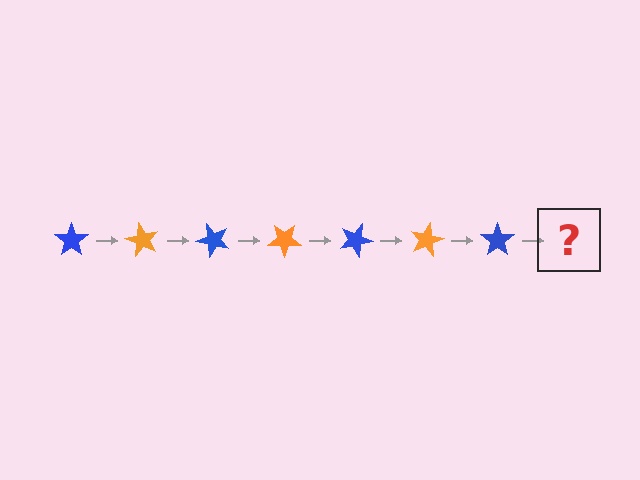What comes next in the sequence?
The next element should be an orange star, rotated 420 degrees from the start.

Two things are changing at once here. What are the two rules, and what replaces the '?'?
The two rules are that it rotates 60 degrees each step and the color cycles through blue and orange. The '?' should be an orange star, rotated 420 degrees from the start.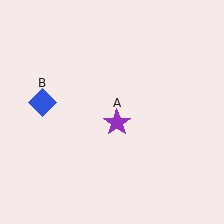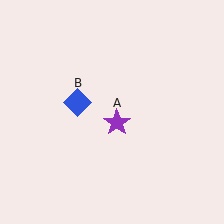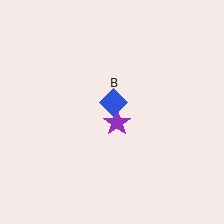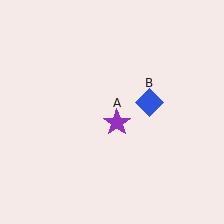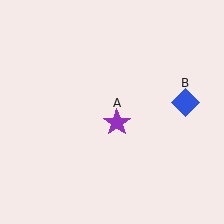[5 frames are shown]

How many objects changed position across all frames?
1 object changed position: blue diamond (object B).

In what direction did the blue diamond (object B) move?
The blue diamond (object B) moved right.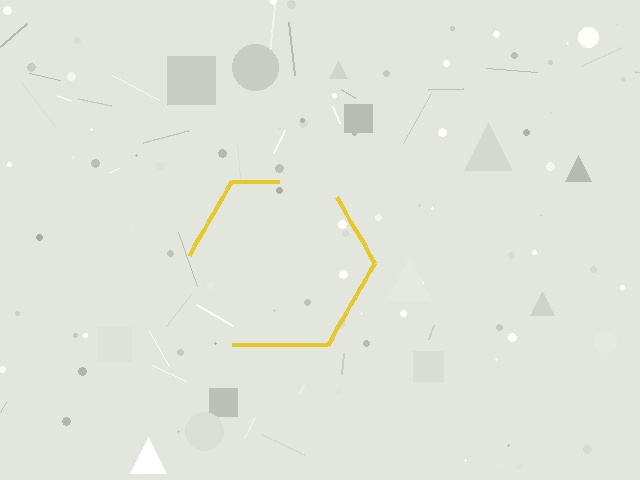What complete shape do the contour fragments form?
The contour fragments form a hexagon.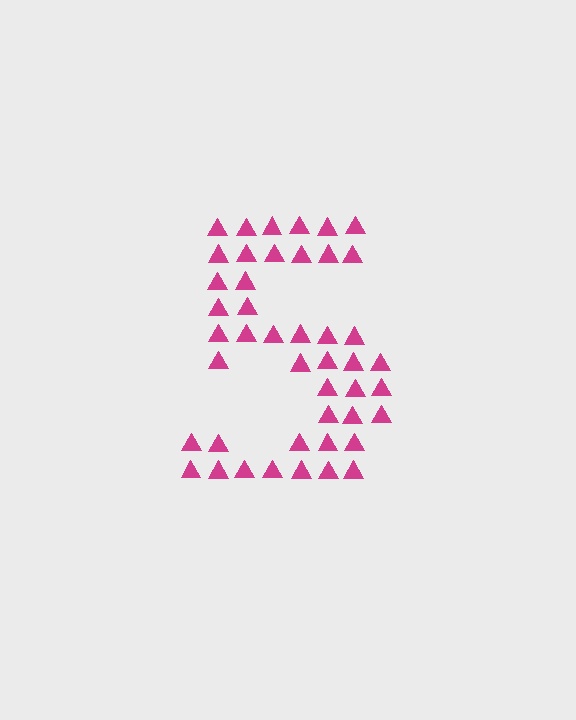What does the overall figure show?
The overall figure shows the digit 5.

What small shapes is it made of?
It is made of small triangles.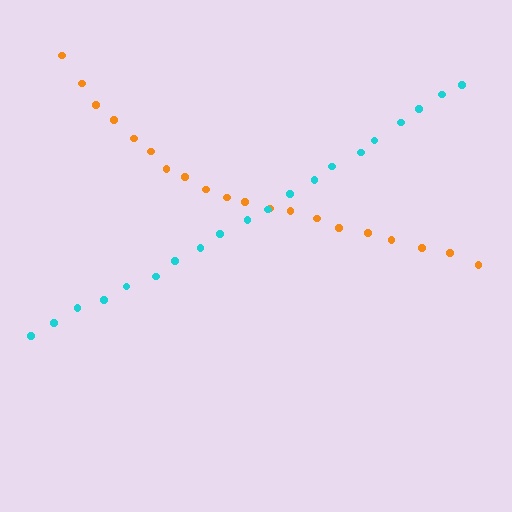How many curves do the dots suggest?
There are 2 distinct paths.